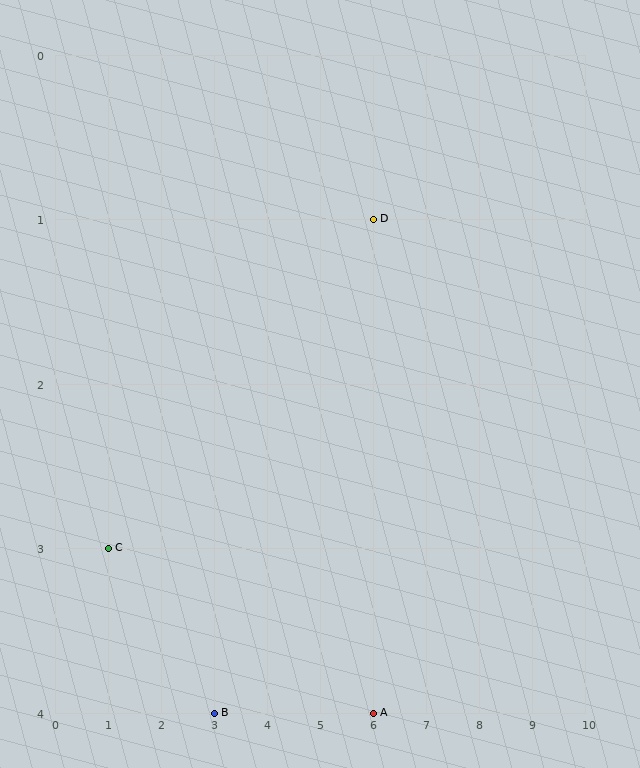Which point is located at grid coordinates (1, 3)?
Point C is at (1, 3).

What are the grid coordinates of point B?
Point B is at grid coordinates (3, 4).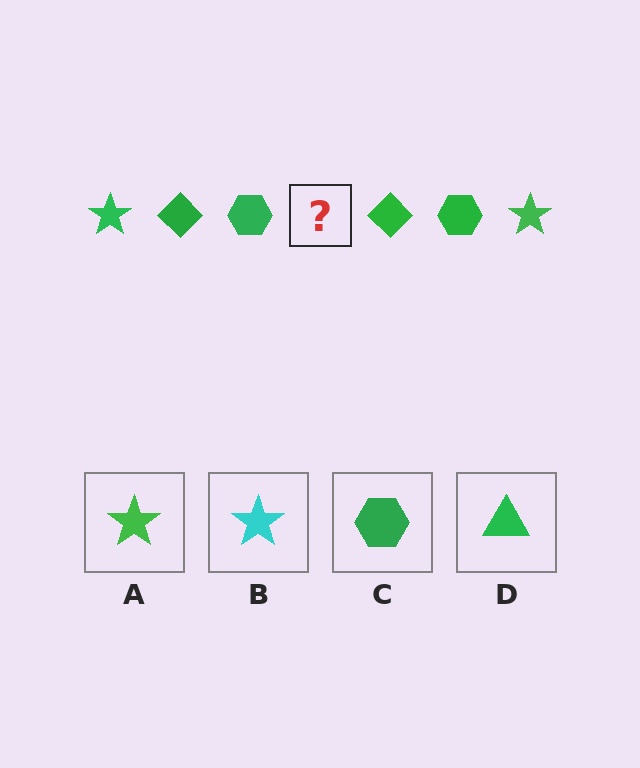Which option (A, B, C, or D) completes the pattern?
A.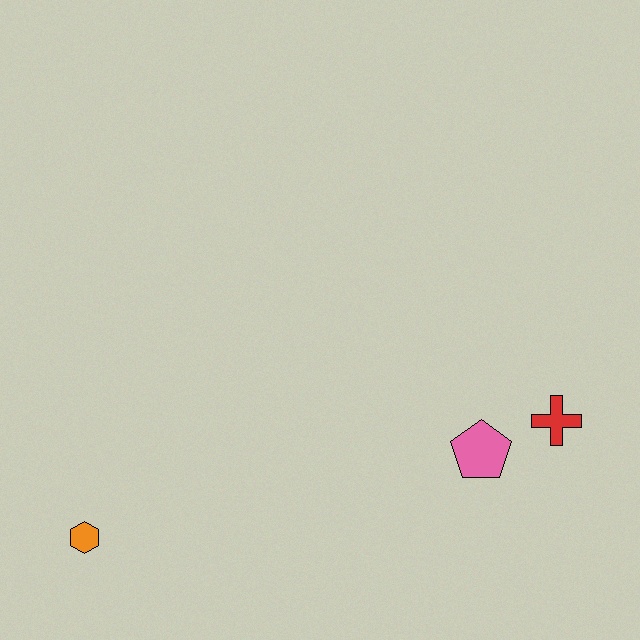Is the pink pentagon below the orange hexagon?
No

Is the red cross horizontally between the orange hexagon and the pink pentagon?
No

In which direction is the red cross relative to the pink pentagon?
The red cross is to the right of the pink pentagon.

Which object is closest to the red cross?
The pink pentagon is closest to the red cross.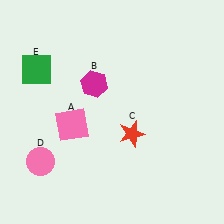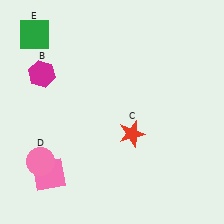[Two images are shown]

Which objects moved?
The objects that moved are: the pink square (A), the magenta hexagon (B), the green square (E).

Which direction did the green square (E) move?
The green square (E) moved up.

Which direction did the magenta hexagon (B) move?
The magenta hexagon (B) moved left.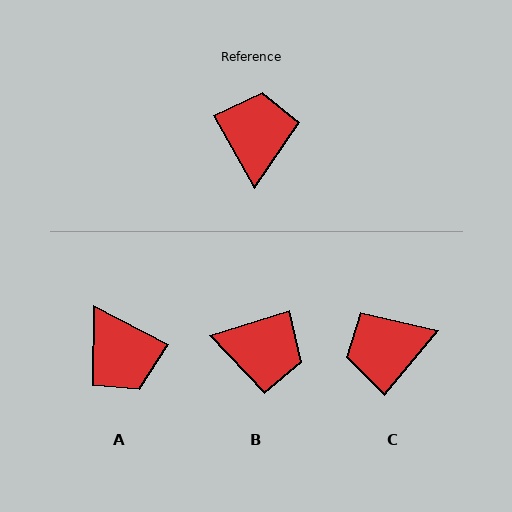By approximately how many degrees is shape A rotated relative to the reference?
Approximately 147 degrees clockwise.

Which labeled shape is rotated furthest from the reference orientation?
A, about 147 degrees away.